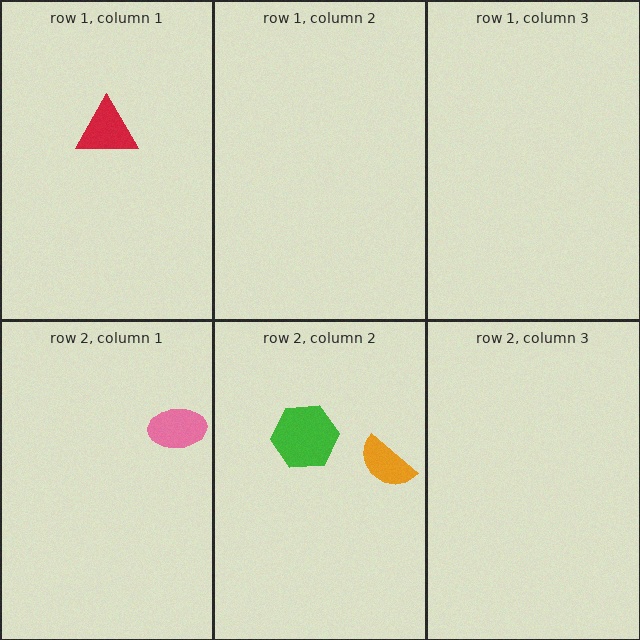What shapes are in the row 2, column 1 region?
The pink ellipse.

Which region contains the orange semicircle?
The row 2, column 2 region.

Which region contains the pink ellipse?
The row 2, column 1 region.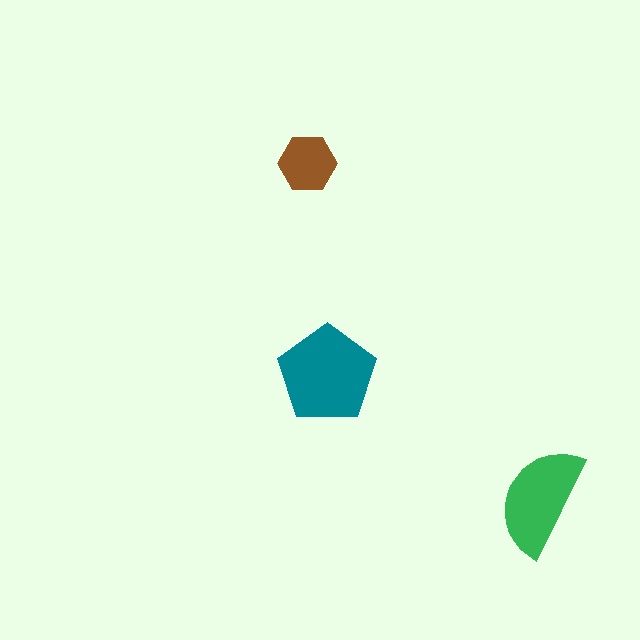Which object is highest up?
The brown hexagon is topmost.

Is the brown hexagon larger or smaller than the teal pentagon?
Smaller.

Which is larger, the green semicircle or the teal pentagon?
The teal pentagon.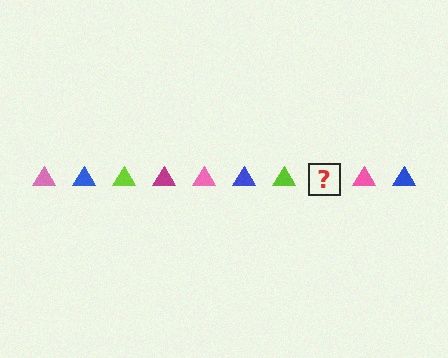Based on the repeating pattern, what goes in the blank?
The blank should be a magenta triangle.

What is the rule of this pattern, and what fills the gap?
The rule is that the pattern cycles through pink, blue, lime, magenta triangles. The gap should be filled with a magenta triangle.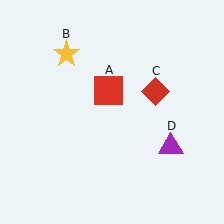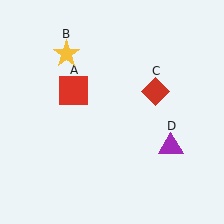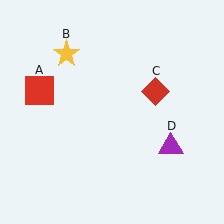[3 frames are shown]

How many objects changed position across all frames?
1 object changed position: red square (object A).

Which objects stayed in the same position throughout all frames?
Yellow star (object B) and red diamond (object C) and purple triangle (object D) remained stationary.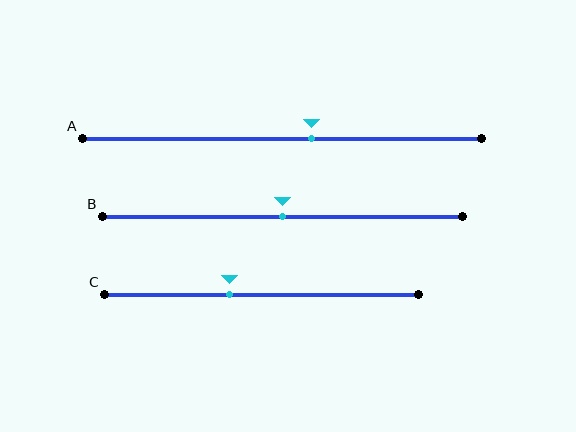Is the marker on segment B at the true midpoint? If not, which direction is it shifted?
Yes, the marker on segment B is at the true midpoint.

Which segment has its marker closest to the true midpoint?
Segment B has its marker closest to the true midpoint.